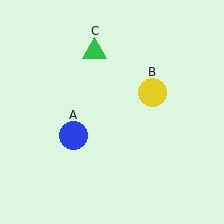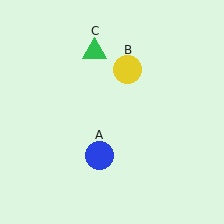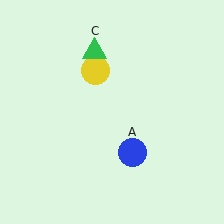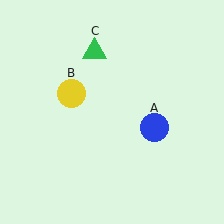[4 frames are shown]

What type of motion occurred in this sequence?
The blue circle (object A), yellow circle (object B) rotated counterclockwise around the center of the scene.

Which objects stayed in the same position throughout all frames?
Green triangle (object C) remained stationary.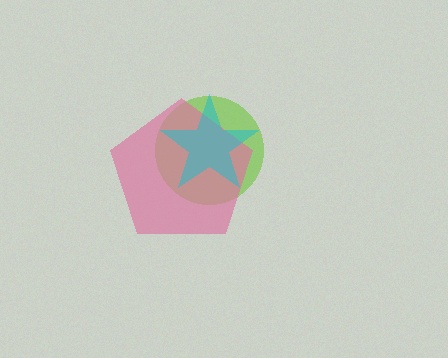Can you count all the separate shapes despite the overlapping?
Yes, there are 3 separate shapes.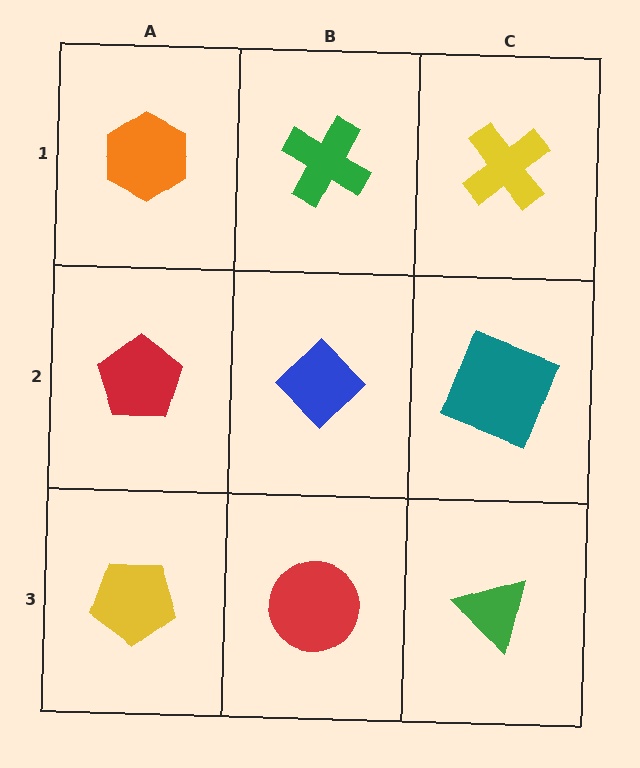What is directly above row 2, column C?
A yellow cross.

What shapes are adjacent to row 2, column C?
A yellow cross (row 1, column C), a green triangle (row 3, column C), a blue diamond (row 2, column B).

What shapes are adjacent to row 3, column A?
A red pentagon (row 2, column A), a red circle (row 3, column B).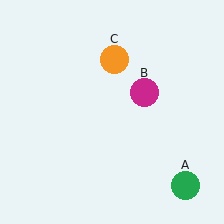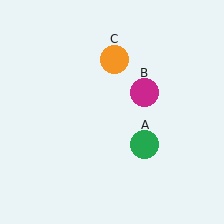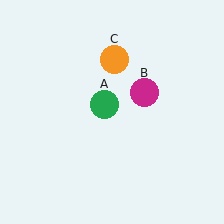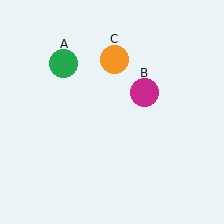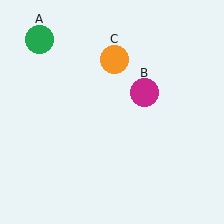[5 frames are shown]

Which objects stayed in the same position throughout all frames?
Magenta circle (object B) and orange circle (object C) remained stationary.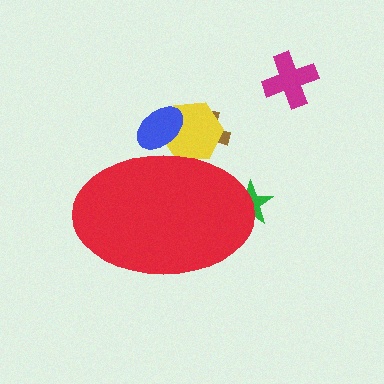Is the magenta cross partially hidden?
No, the magenta cross is fully visible.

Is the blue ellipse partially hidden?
Yes, the blue ellipse is partially hidden behind the red ellipse.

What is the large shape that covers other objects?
A red ellipse.